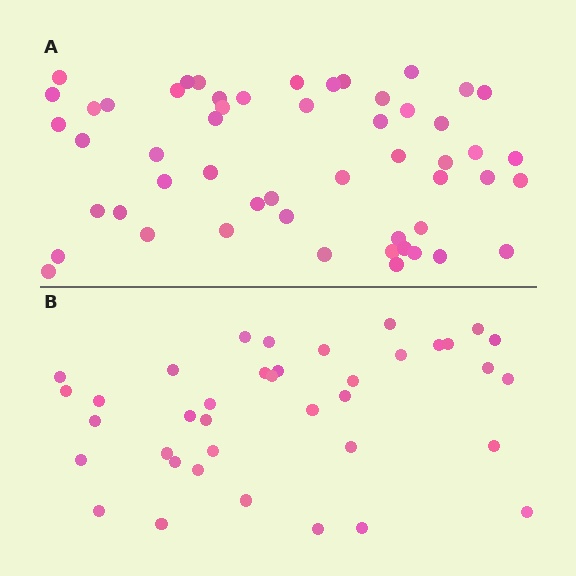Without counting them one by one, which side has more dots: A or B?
Region A (the top region) has more dots.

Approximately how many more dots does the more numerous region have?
Region A has approximately 15 more dots than region B.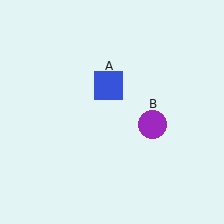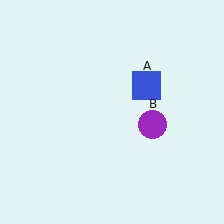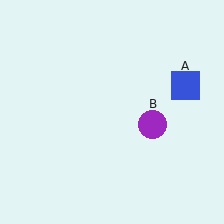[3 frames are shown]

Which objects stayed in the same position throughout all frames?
Purple circle (object B) remained stationary.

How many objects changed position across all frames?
1 object changed position: blue square (object A).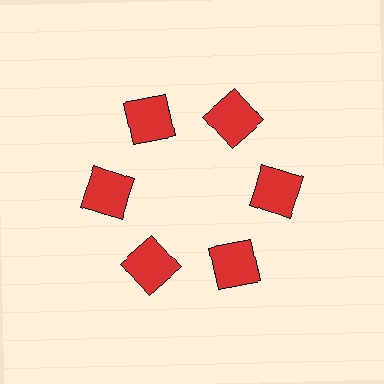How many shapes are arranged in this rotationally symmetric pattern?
There are 6 shapes, arranged in 6 groups of 1.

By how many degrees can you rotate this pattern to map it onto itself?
The pattern maps onto itself every 60 degrees of rotation.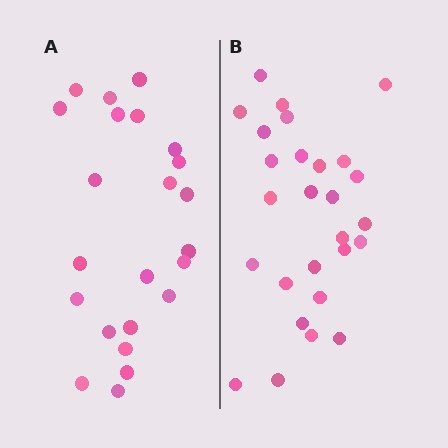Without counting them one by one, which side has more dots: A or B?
Region B (the right region) has more dots.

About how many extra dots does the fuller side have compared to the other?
Region B has about 4 more dots than region A.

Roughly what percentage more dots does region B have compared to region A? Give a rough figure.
About 15% more.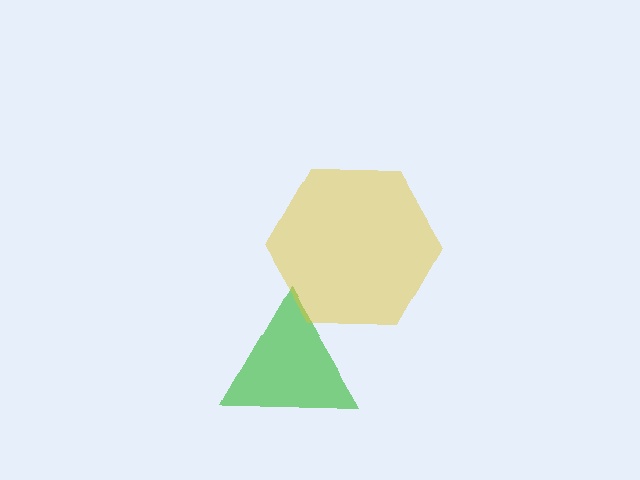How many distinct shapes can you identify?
There are 2 distinct shapes: a green triangle, a yellow hexagon.